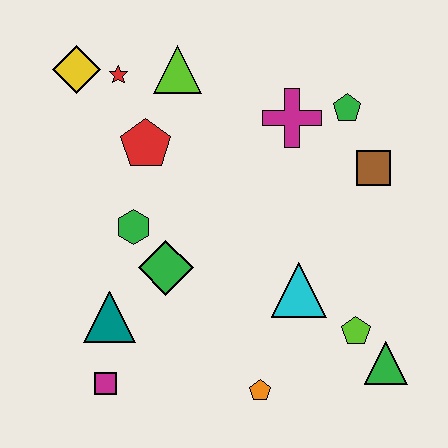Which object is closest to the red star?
The yellow diamond is closest to the red star.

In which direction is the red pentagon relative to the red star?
The red pentagon is below the red star.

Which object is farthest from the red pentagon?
The green triangle is farthest from the red pentagon.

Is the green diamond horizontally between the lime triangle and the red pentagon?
Yes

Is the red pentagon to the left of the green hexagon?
No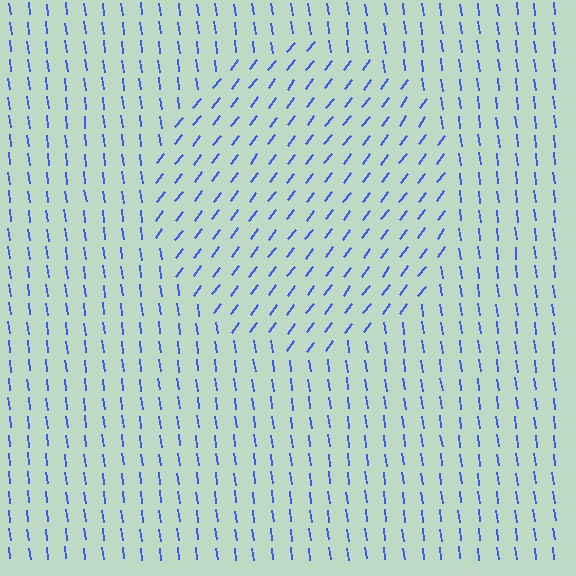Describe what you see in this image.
The image is filled with small blue line segments. A circle region in the image has lines oriented differently from the surrounding lines, creating a visible texture boundary.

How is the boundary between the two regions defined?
The boundary is defined purely by a change in line orientation (approximately 45 degrees difference). All lines are the same color and thickness.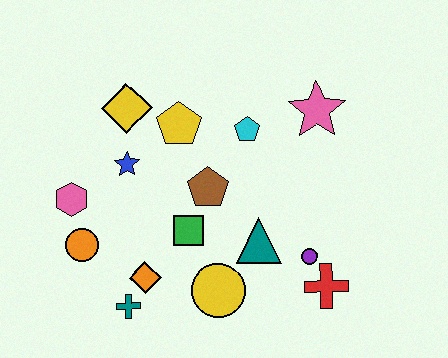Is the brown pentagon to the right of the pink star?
No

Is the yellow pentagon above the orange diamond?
Yes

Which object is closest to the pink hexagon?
The orange circle is closest to the pink hexagon.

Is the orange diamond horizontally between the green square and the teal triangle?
No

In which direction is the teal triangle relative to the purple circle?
The teal triangle is to the left of the purple circle.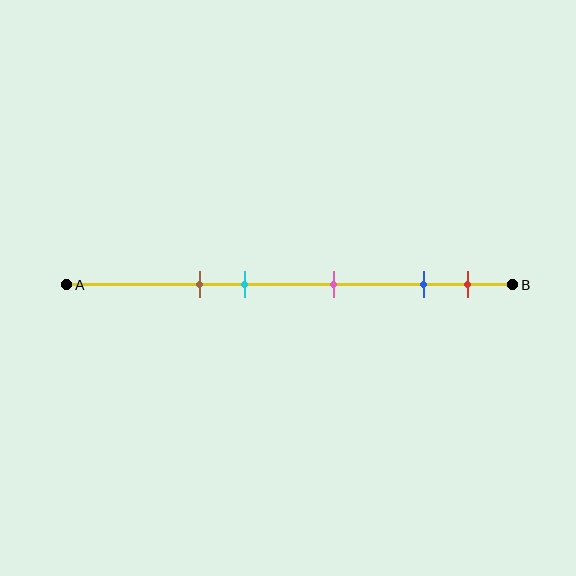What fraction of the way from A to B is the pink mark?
The pink mark is approximately 60% (0.6) of the way from A to B.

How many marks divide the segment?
There are 5 marks dividing the segment.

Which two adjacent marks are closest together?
The blue and red marks are the closest adjacent pair.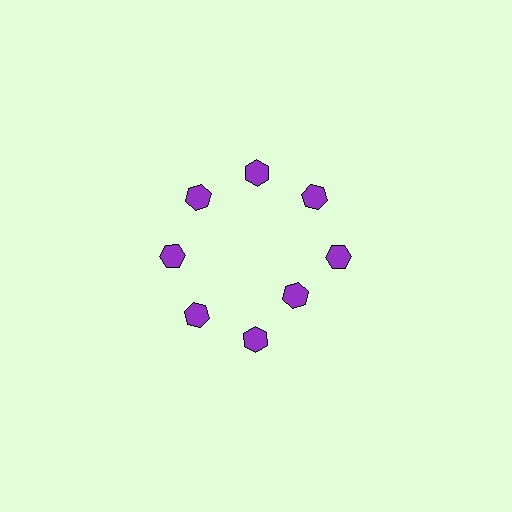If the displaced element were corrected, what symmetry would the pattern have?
It would have 8-fold rotational symmetry — the pattern would map onto itself every 45 degrees.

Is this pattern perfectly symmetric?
No. The 8 purple hexagons are arranged in a ring, but one element near the 4 o'clock position is pulled inward toward the center, breaking the 8-fold rotational symmetry.